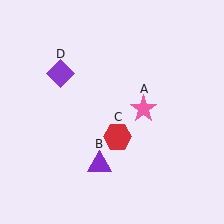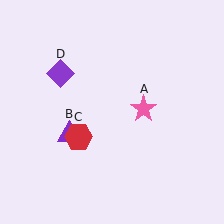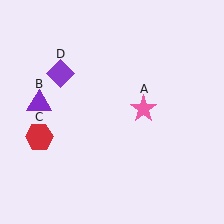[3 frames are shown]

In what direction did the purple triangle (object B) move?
The purple triangle (object B) moved up and to the left.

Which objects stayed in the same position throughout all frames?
Pink star (object A) and purple diamond (object D) remained stationary.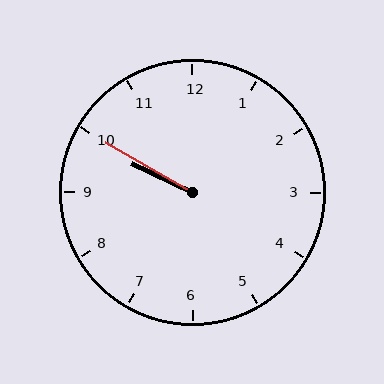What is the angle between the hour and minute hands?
Approximately 5 degrees.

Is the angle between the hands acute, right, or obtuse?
It is acute.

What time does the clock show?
9:50.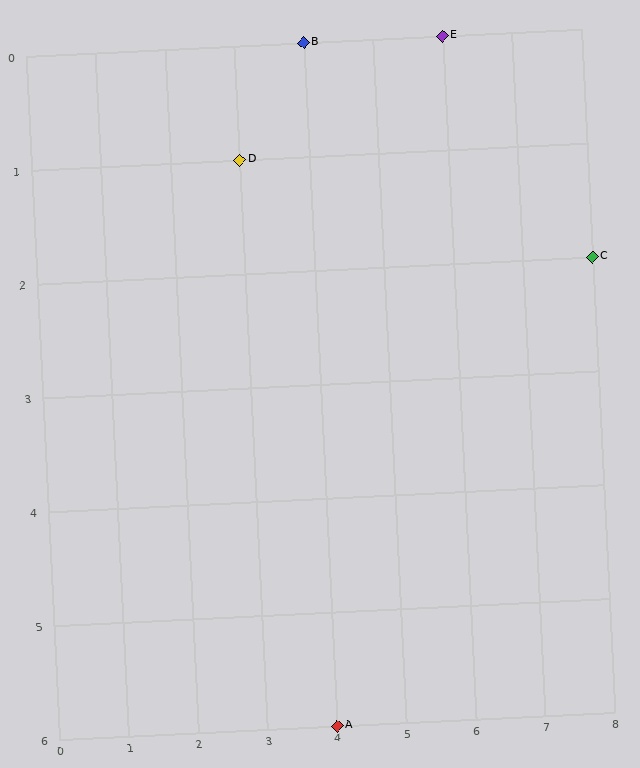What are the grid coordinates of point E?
Point E is at grid coordinates (6, 0).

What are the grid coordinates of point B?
Point B is at grid coordinates (4, 0).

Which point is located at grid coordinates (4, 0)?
Point B is at (4, 0).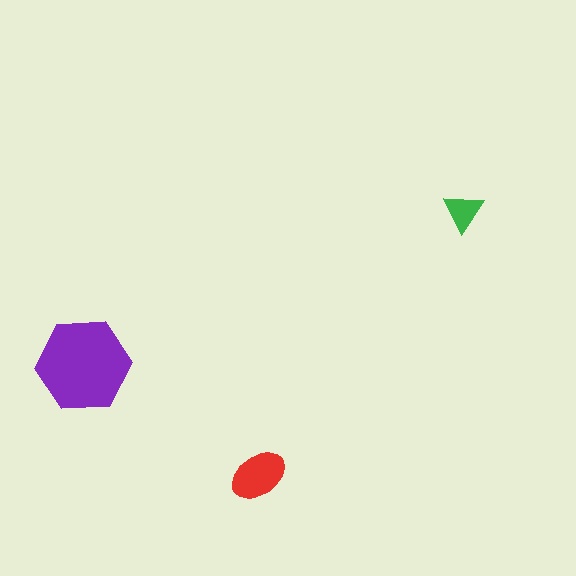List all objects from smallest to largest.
The green triangle, the red ellipse, the purple hexagon.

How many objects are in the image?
There are 3 objects in the image.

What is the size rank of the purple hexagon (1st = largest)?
1st.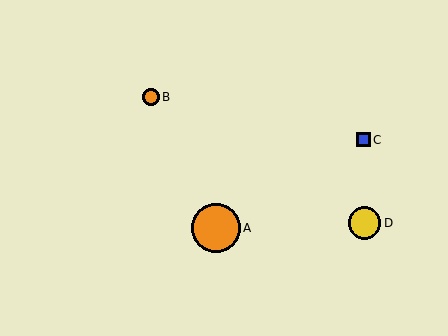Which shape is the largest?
The orange circle (labeled A) is the largest.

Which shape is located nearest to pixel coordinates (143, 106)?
The orange circle (labeled B) at (151, 97) is nearest to that location.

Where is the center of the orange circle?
The center of the orange circle is at (151, 97).